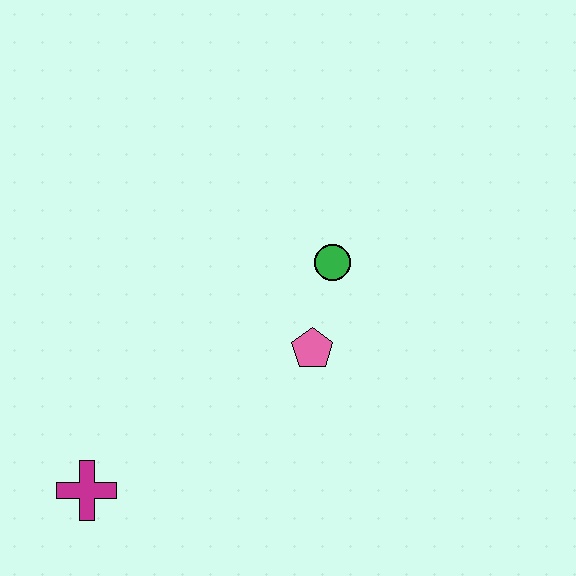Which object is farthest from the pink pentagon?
The magenta cross is farthest from the pink pentagon.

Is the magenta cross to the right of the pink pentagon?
No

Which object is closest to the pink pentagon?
The green circle is closest to the pink pentagon.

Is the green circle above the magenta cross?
Yes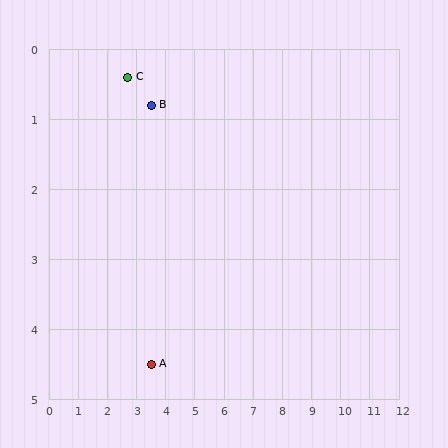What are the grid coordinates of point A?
Point A is at approximately (3.5, 4.5).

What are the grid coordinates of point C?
Point C is at approximately (2.7, 0.4).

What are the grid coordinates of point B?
Point B is at approximately (3.5, 0.8).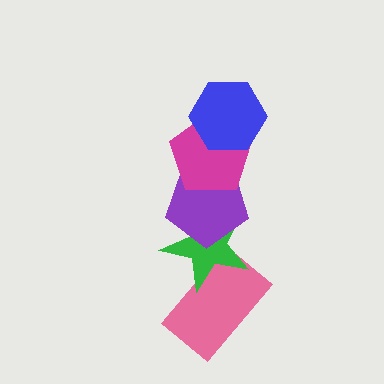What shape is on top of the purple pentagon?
The magenta pentagon is on top of the purple pentagon.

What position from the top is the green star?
The green star is 4th from the top.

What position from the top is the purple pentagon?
The purple pentagon is 3rd from the top.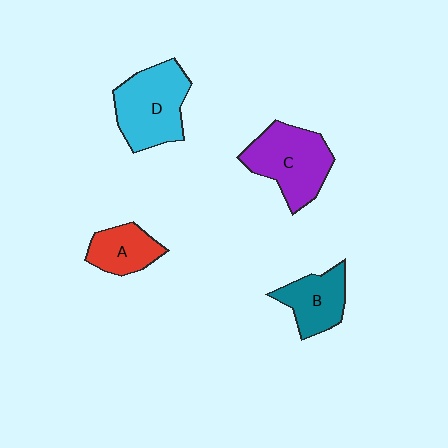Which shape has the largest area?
Shape D (cyan).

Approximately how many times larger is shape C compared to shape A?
Approximately 1.7 times.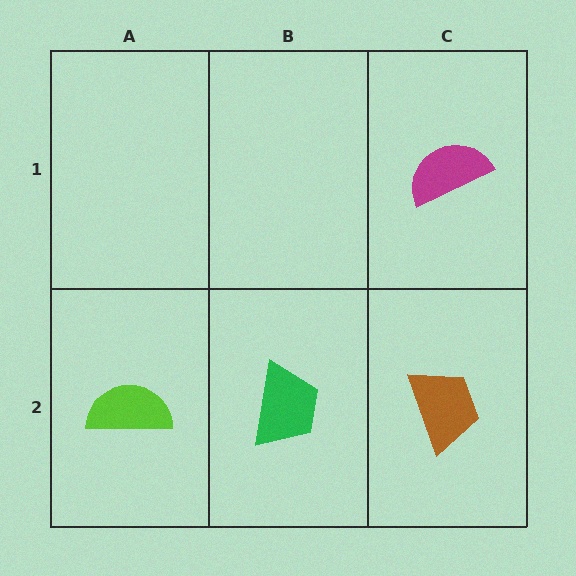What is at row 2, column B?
A green trapezoid.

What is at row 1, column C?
A magenta semicircle.